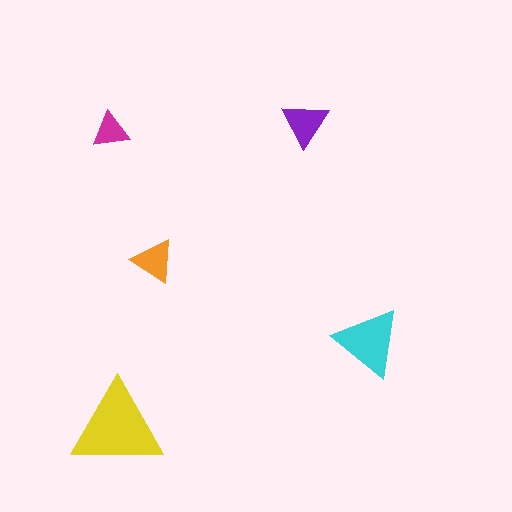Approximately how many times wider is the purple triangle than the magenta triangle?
About 1.5 times wider.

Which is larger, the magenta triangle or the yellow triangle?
The yellow one.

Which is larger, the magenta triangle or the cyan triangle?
The cyan one.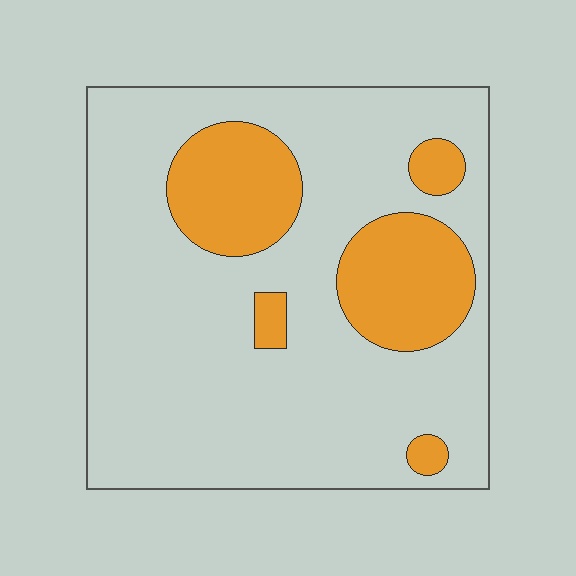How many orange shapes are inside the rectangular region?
5.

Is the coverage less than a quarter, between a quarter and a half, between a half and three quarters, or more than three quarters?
Less than a quarter.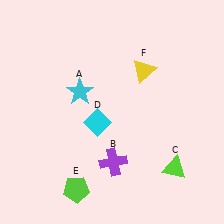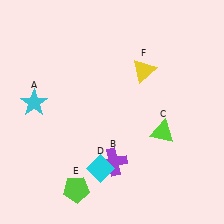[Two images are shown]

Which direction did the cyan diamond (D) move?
The cyan diamond (D) moved down.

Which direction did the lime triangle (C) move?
The lime triangle (C) moved up.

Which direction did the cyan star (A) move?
The cyan star (A) moved left.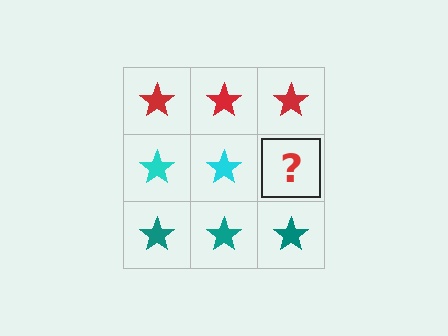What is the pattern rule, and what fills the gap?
The rule is that each row has a consistent color. The gap should be filled with a cyan star.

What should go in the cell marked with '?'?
The missing cell should contain a cyan star.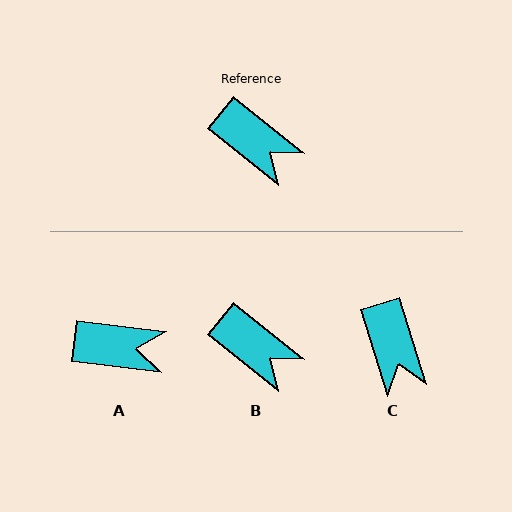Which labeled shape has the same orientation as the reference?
B.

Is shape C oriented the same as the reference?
No, it is off by about 34 degrees.